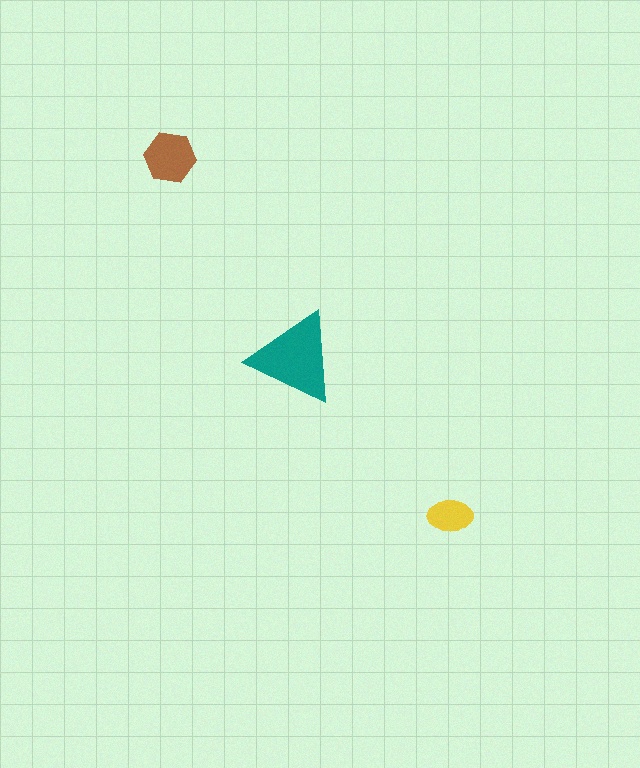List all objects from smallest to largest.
The yellow ellipse, the brown hexagon, the teal triangle.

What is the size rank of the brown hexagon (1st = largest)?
2nd.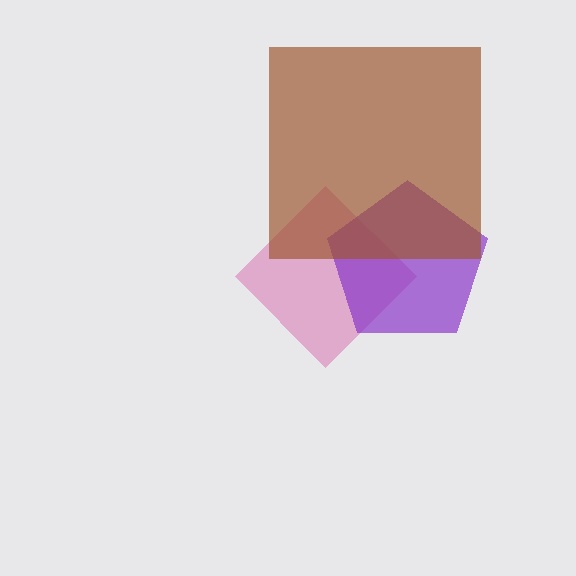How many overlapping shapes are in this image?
There are 3 overlapping shapes in the image.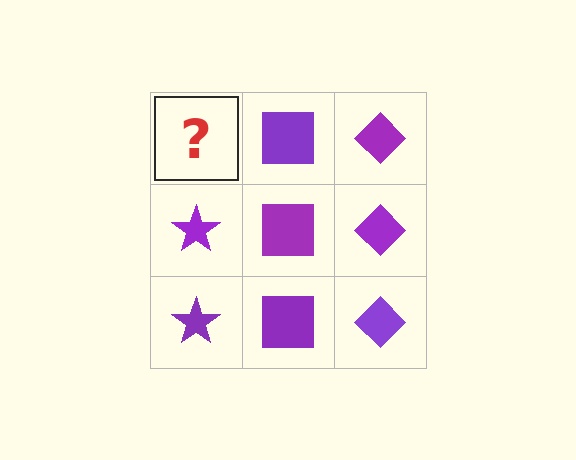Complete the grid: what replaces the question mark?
The question mark should be replaced with a purple star.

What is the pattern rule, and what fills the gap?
The rule is that each column has a consistent shape. The gap should be filled with a purple star.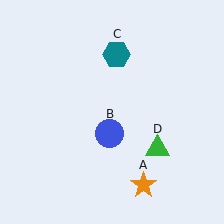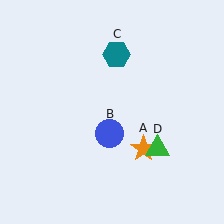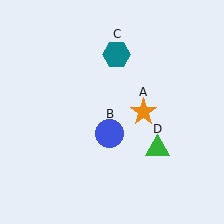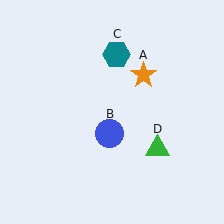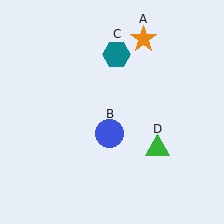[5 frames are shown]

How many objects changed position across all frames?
1 object changed position: orange star (object A).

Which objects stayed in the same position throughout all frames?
Blue circle (object B) and teal hexagon (object C) and green triangle (object D) remained stationary.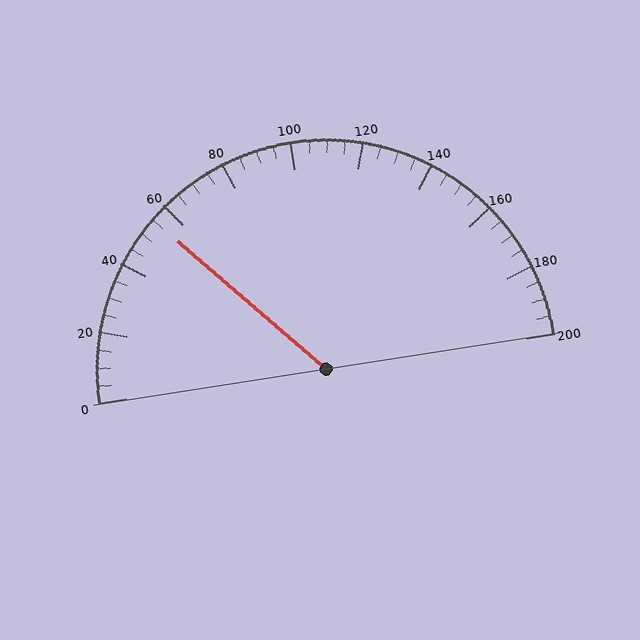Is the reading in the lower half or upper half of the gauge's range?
The reading is in the lower half of the range (0 to 200).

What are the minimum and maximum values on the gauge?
The gauge ranges from 0 to 200.